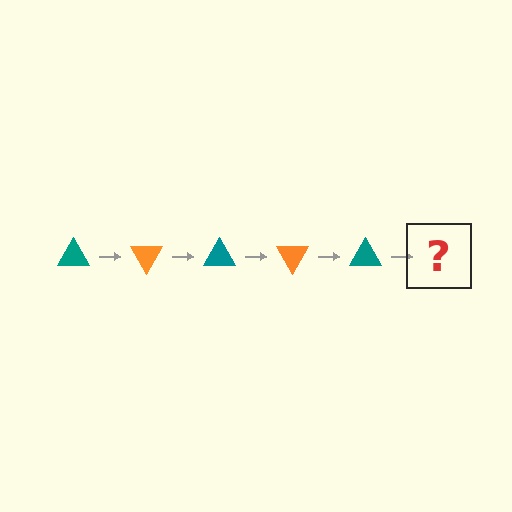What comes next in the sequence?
The next element should be an orange triangle, rotated 300 degrees from the start.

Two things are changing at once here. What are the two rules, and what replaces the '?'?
The two rules are that it rotates 60 degrees each step and the color cycles through teal and orange. The '?' should be an orange triangle, rotated 300 degrees from the start.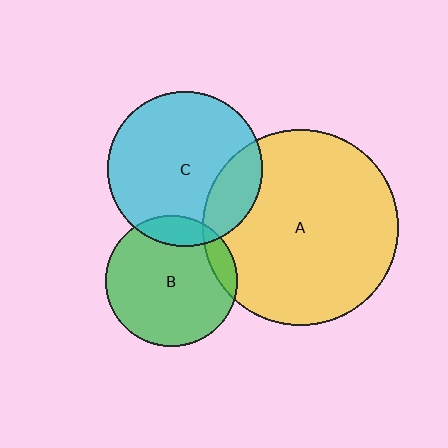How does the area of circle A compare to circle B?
Approximately 2.2 times.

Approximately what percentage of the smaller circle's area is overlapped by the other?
Approximately 20%.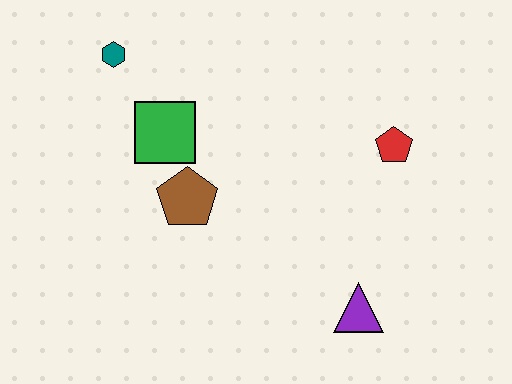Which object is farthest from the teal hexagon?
The purple triangle is farthest from the teal hexagon.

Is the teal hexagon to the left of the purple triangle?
Yes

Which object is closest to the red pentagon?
The purple triangle is closest to the red pentagon.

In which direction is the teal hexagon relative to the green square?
The teal hexagon is above the green square.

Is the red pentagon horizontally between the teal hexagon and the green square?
No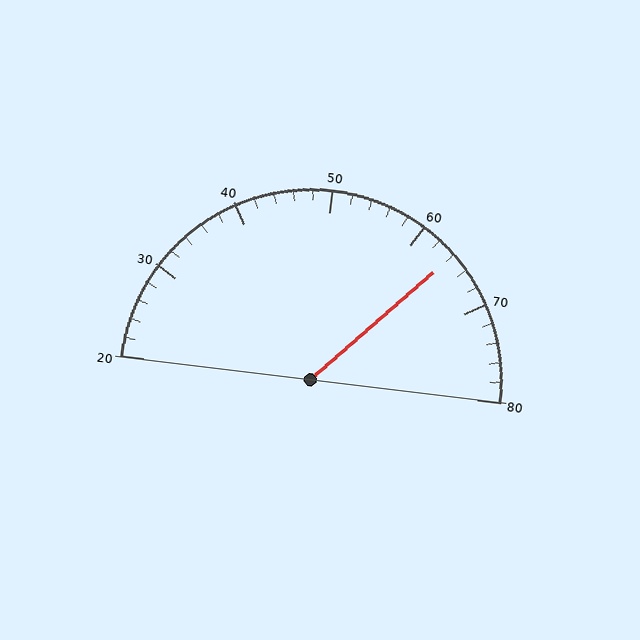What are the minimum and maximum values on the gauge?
The gauge ranges from 20 to 80.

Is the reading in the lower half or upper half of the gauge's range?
The reading is in the upper half of the range (20 to 80).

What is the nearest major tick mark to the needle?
The nearest major tick mark is 60.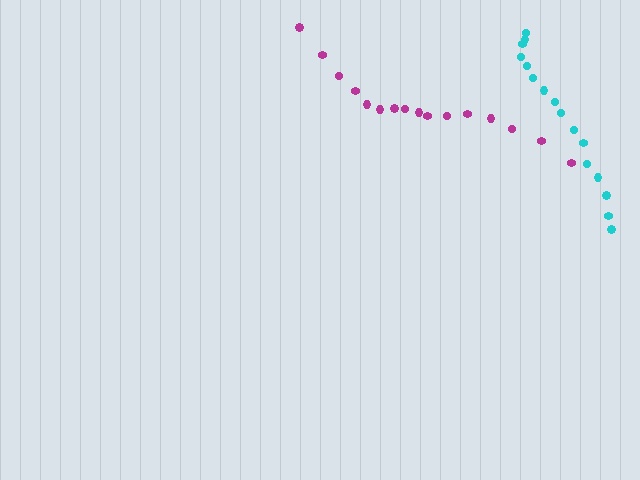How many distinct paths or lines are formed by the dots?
There are 2 distinct paths.